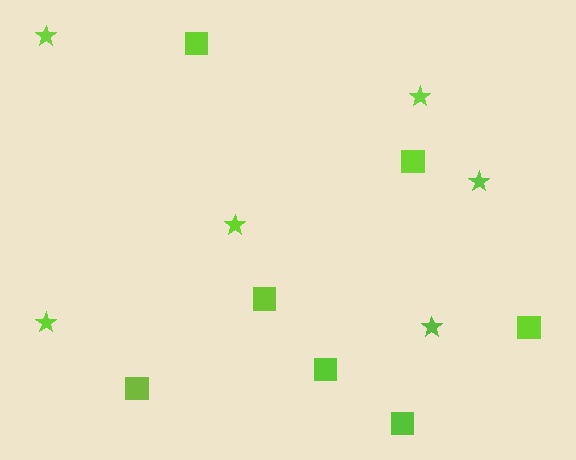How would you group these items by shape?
There are 2 groups: one group of squares (7) and one group of stars (6).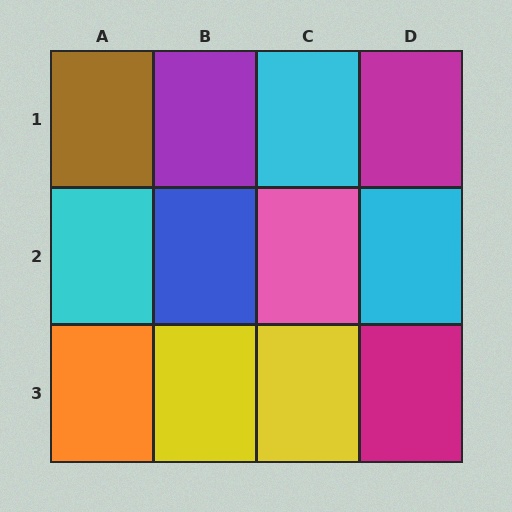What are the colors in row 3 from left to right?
Orange, yellow, yellow, magenta.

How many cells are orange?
1 cell is orange.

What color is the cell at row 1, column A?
Brown.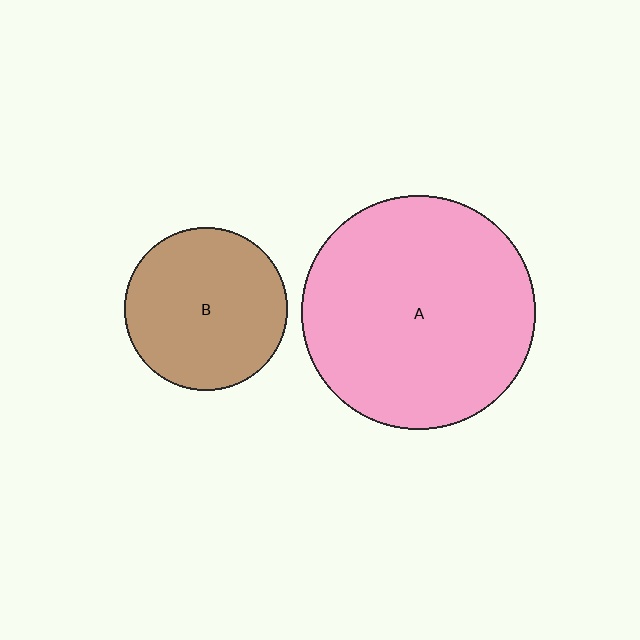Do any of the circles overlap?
No, none of the circles overlap.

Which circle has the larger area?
Circle A (pink).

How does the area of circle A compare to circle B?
Approximately 2.1 times.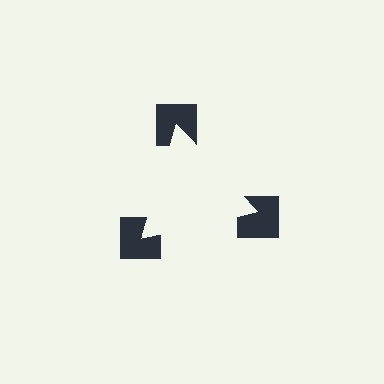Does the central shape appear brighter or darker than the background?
It typically appears slightly brighter than the background, even though no actual brightness change is drawn.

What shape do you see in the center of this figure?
An illusory triangle — its edges are inferred from the aligned wedge cuts in the notched squares, not physically drawn.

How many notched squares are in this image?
There are 3 — one at each vertex of the illusory triangle.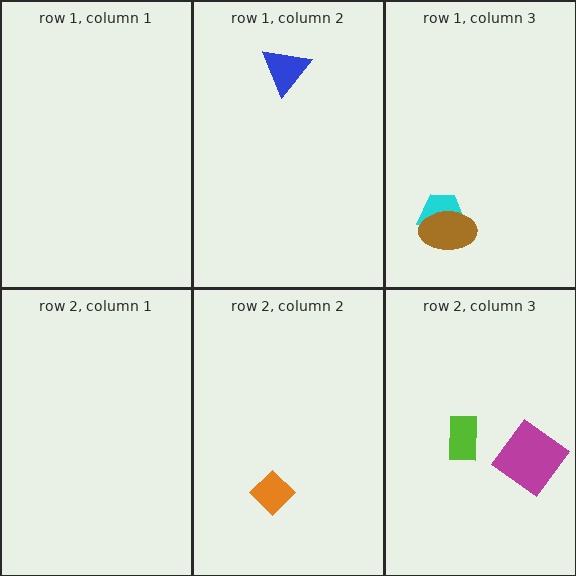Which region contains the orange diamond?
The row 2, column 2 region.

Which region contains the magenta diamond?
The row 2, column 3 region.